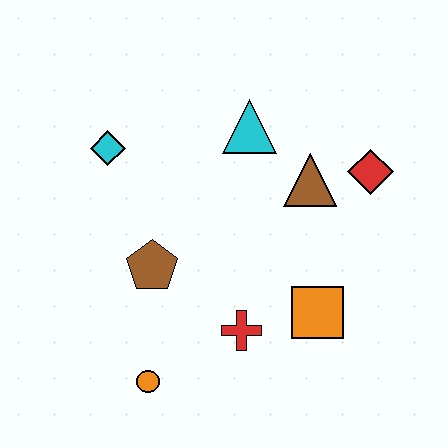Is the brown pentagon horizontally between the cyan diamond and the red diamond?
Yes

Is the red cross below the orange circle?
No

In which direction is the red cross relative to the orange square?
The red cross is to the left of the orange square.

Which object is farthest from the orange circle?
The red diamond is farthest from the orange circle.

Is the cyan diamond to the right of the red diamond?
No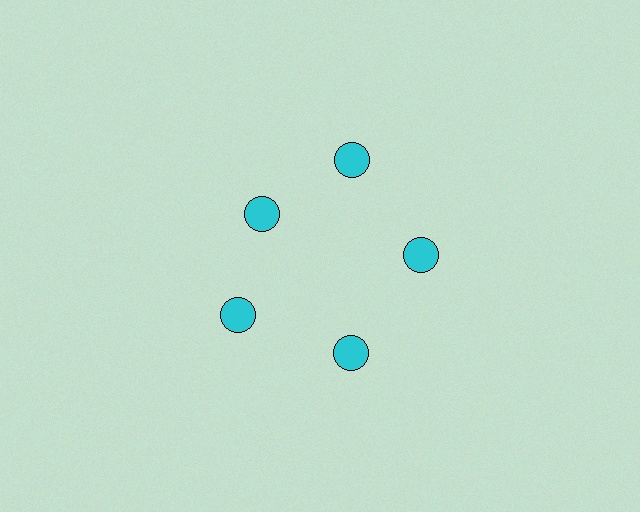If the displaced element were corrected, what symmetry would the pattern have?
It would have 5-fold rotational symmetry — the pattern would map onto itself every 72 degrees.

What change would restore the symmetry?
The symmetry would be restored by moving it outward, back onto the ring so that all 5 circles sit at equal angles and equal distance from the center.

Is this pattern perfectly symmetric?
No. The 5 cyan circles are arranged in a ring, but one element near the 10 o'clock position is pulled inward toward the center, breaking the 5-fold rotational symmetry.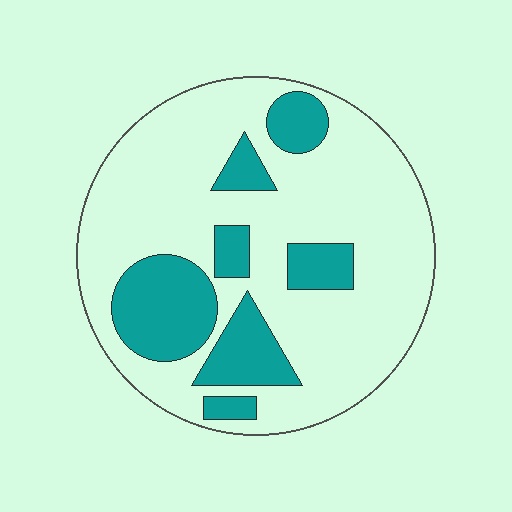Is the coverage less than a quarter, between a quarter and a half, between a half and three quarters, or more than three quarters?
Between a quarter and a half.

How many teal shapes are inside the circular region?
7.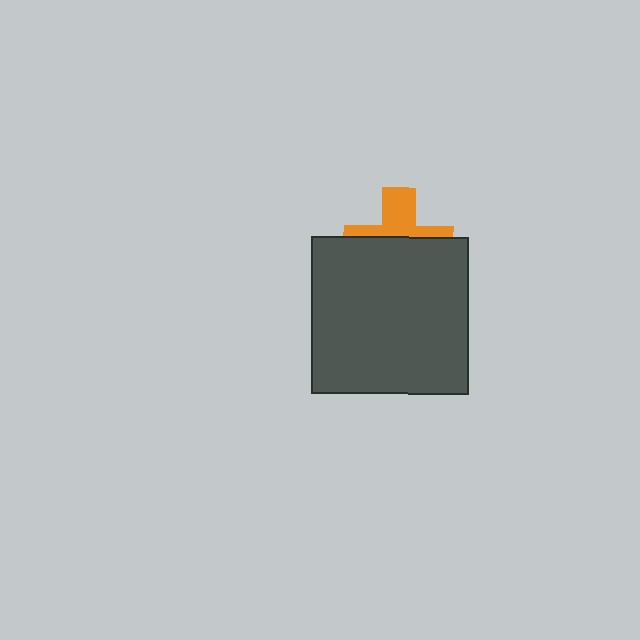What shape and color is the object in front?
The object in front is a dark gray square.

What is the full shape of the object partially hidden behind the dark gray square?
The partially hidden object is an orange cross.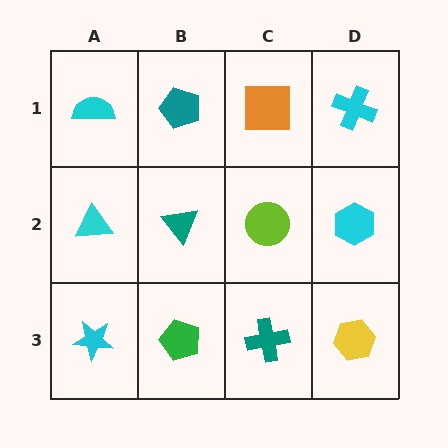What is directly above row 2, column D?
A cyan cross.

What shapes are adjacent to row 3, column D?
A cyan hexagon (row 2, column D), a teal cross (row 3, column C).